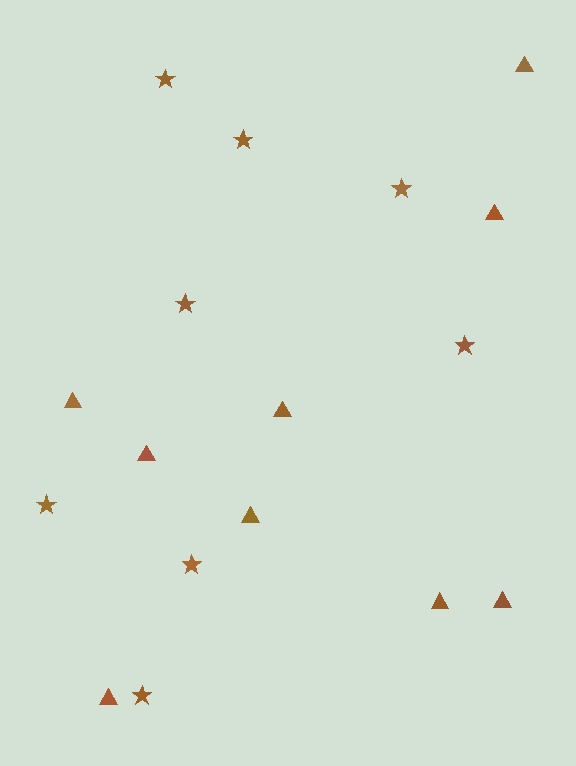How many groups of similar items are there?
There are 2 groups: one group of triangles (9) and one group of stars (8).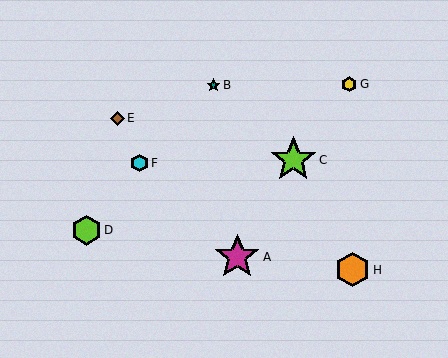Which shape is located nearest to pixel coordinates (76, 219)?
The lime hexagon (labeled D) at (86, 230) is nearest to that location.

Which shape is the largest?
The lime star (labeled C) is the largest.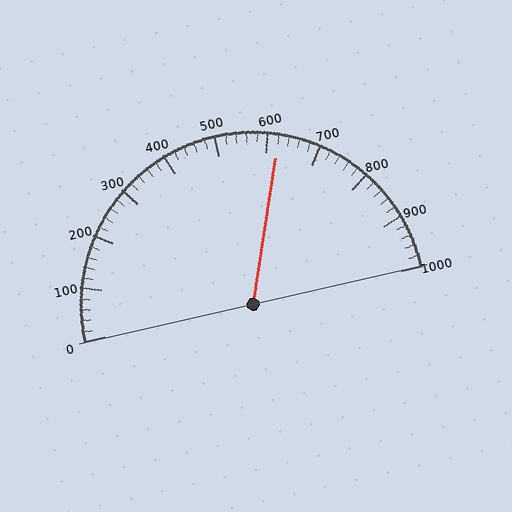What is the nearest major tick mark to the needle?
The nearest major tick mark is 600.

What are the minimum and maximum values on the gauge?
The gauge ranges from 0 to 1000.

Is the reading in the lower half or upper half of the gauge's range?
The reading is in the upper half of the range (0 to 1000).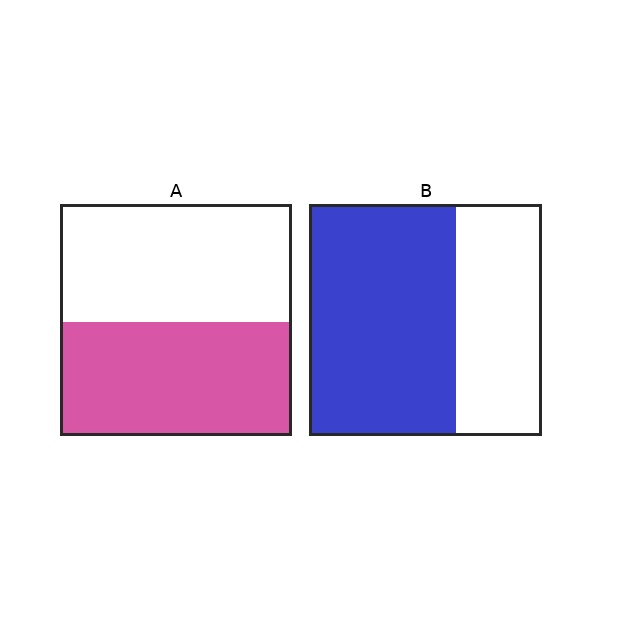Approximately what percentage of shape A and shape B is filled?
A is approximately 50% and B is approximately 65%.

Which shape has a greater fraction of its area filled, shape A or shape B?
Shape B.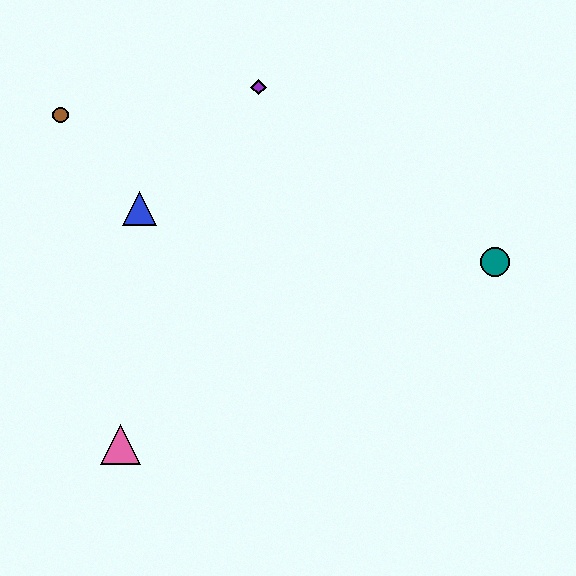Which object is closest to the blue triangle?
The brown circle is closest to the blue triangle.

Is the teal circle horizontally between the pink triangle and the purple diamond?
No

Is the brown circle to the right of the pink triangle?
No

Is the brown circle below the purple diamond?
Yes